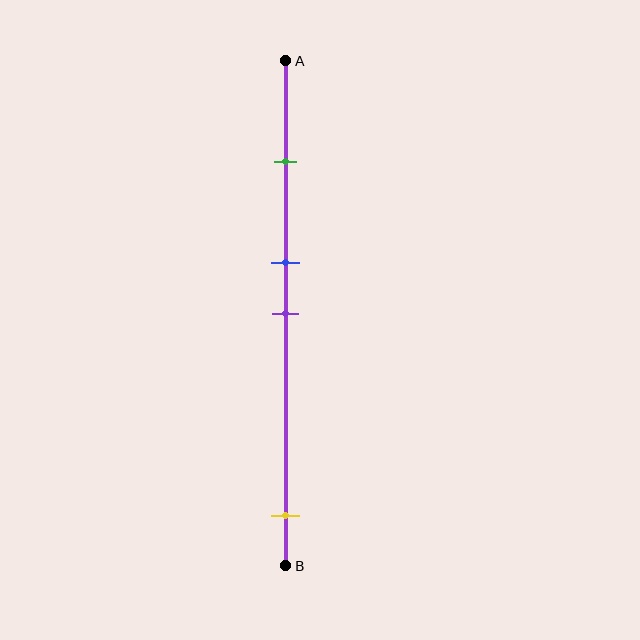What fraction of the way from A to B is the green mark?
The green mark is approximately 20% (0.2) of the way from A to B.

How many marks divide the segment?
There are 4 marks dividing the segment.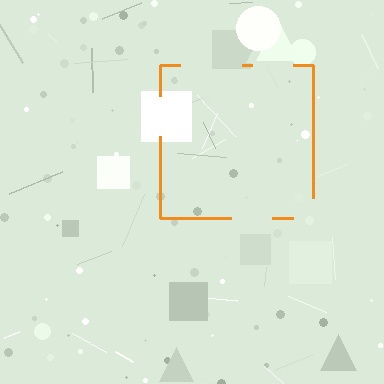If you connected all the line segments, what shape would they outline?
They would outline a square.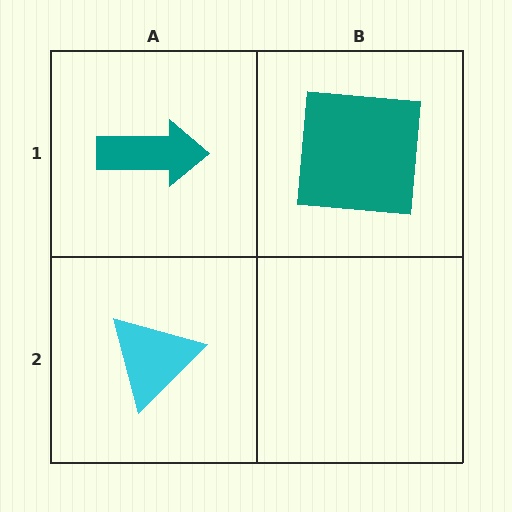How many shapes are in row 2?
1 shape.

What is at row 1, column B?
A teal square.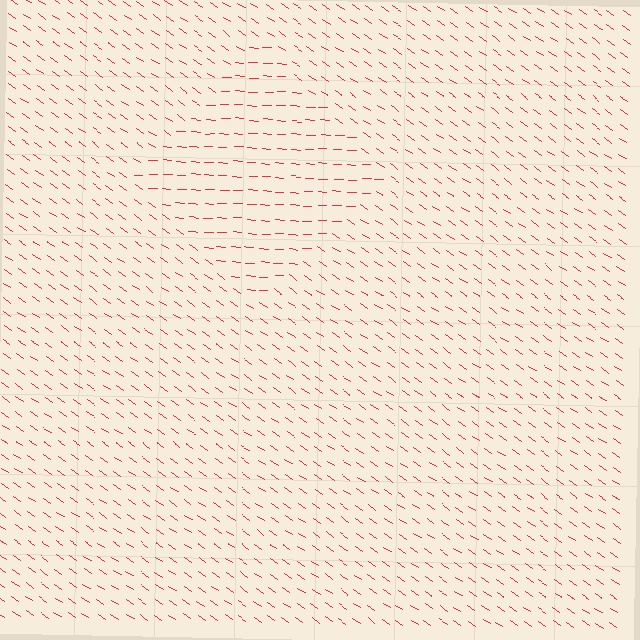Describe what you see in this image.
The image is filled with small red line segments. A diamond region in the image has lines oriented differently from the surrounding lines, creating a visible texture boundary.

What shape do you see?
I see a diamond.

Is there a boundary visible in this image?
Yes, there is a texture boundary formed by a change in line orientation.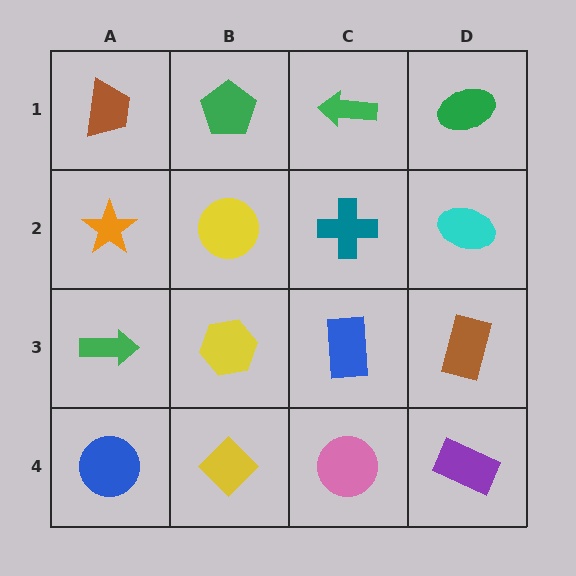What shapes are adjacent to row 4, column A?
A green arrow (row 3, column A), a yellow diamond (row 4, column B).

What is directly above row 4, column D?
A brown rectangle.